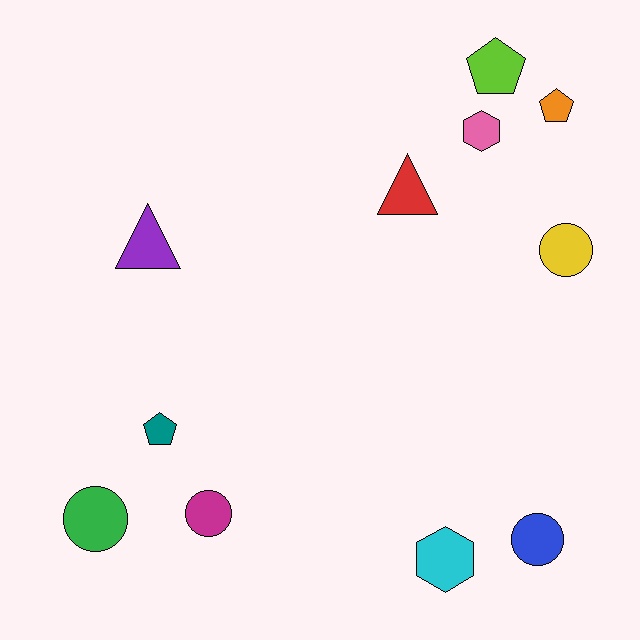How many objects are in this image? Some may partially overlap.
There are 11 objects.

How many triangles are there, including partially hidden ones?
There are 2 triangles.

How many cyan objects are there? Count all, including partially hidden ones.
There is 1 cyan object.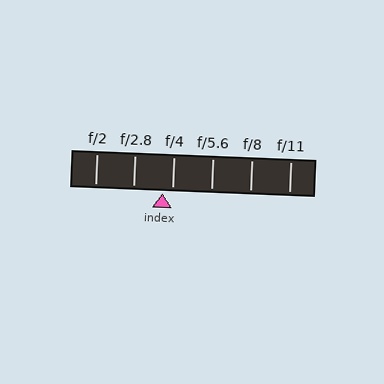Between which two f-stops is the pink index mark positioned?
The index mark is between f/2.8 and f/4.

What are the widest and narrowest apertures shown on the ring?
The widest aperture shown is f/2 and the narrowest is f/11.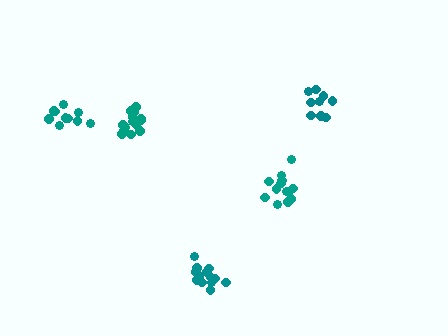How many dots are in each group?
Group 1: 13 dots, Group 2: 15 dots, Group 3: 9 dots, Group 4: 14 dots, Group 5: 10 dots (61 total).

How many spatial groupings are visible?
There are 5 spatial groupings.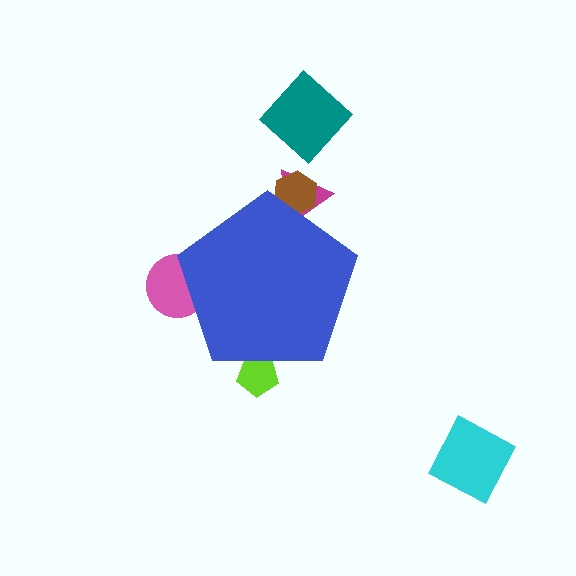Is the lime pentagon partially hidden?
Yes, the lime pentagon is partially hidden behind the blue pentagon.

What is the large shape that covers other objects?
A blue pentagon.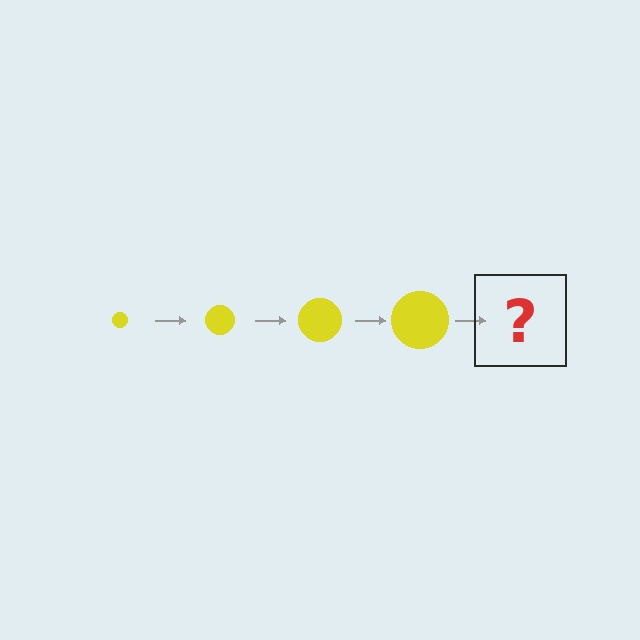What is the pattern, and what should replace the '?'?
The pattern is that the circle gets progressively larger each step. The '?' should be a yellow circle, larger than the previous one.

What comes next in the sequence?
The next element should be a yellow circle, larger than the previous one.